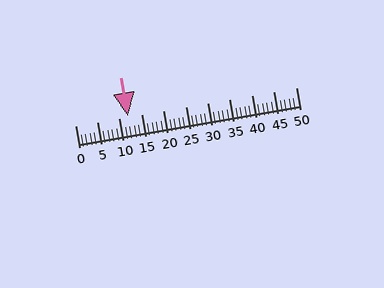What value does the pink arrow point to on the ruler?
The pink arrow points to approximately 12.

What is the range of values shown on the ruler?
The ruler shows values from 0 to 50.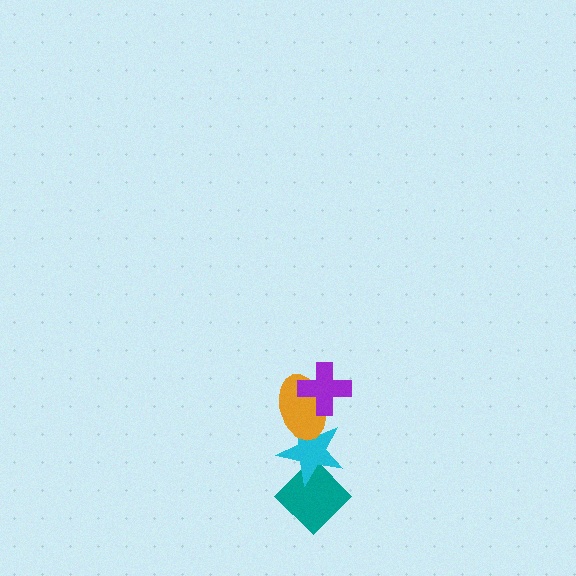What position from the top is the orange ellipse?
The orange ellipse is 2nd from the top.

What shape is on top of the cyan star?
The orange ellipse is on top of the cyan star.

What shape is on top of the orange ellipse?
The purple cross is on top of the orange ellipse.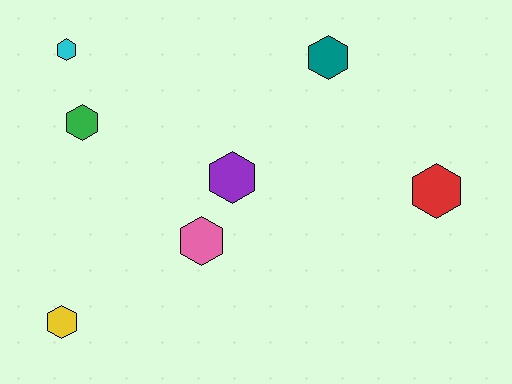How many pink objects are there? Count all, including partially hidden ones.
There is 1 pink object.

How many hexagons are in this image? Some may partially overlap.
There are 7 hexagons.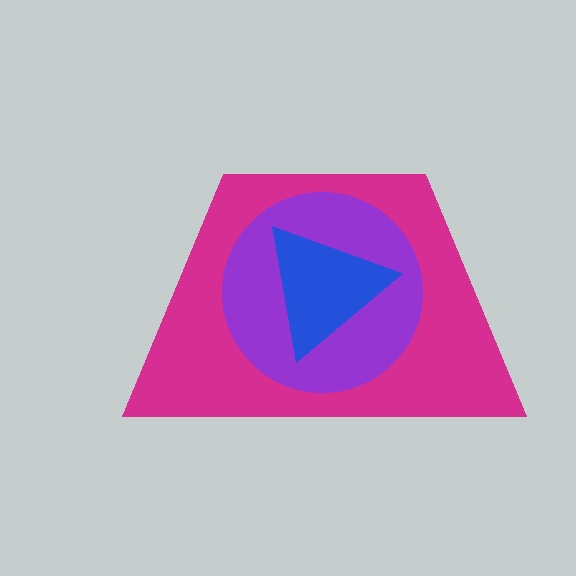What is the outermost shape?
The magenta trapezoid.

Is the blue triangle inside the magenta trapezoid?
Yes.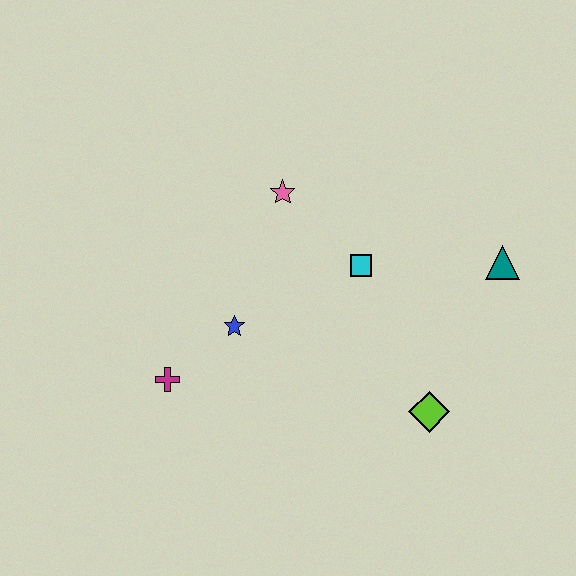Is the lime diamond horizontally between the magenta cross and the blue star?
No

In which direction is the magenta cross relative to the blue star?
The magenta cross is to the left of the blue star.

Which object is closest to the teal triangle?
The cyan square is closest to the teal triangle.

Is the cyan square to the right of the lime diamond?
No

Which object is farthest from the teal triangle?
The magenta cross is farthest from the teal triangle.